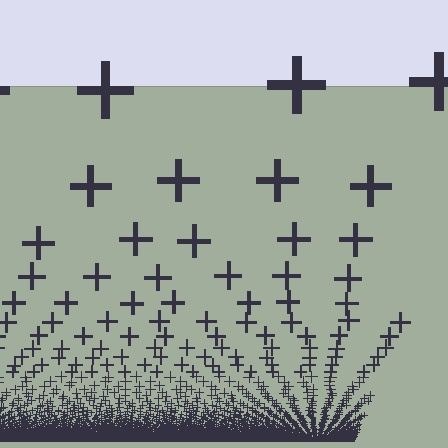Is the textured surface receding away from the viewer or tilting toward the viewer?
The surface appears to tilt toward the viewer. Texture elements get larger and sparser toward the top.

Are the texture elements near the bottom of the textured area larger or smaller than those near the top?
Smaller. The gradient is inverted — elements near the bottom are smaller and denser.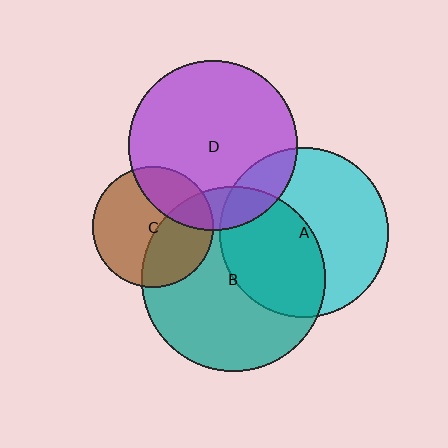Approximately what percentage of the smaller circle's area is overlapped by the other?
Approximately 15%.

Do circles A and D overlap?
Yes.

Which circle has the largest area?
Circle B (teal).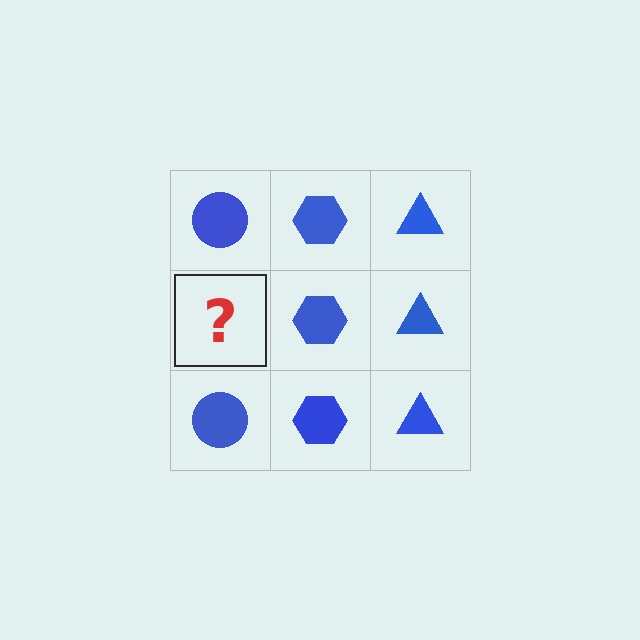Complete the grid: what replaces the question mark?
The question mark should be replaced with a blue circle.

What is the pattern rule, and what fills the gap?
The rule is that each column has a consistent shape. The gap should be filled with a blue circle.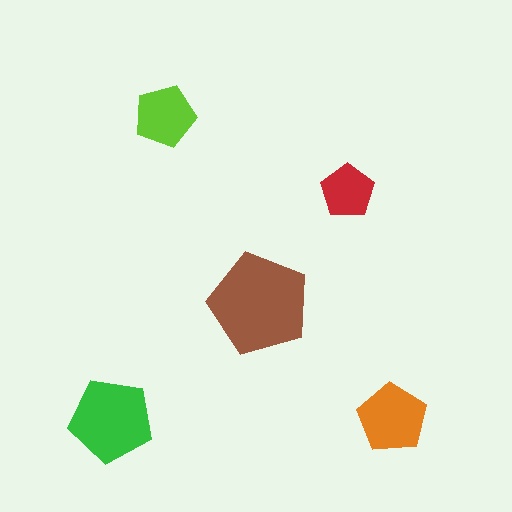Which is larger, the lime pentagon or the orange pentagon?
The orange one.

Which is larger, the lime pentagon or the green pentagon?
The green one.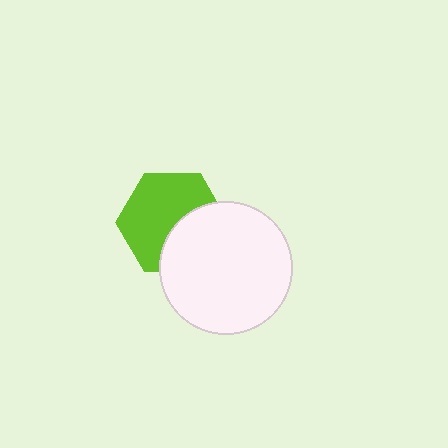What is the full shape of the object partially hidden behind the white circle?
The partially hidden object is a lime hexagon.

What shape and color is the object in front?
The object in front is a white circle.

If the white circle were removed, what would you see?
You would see the complete lime hexagon.